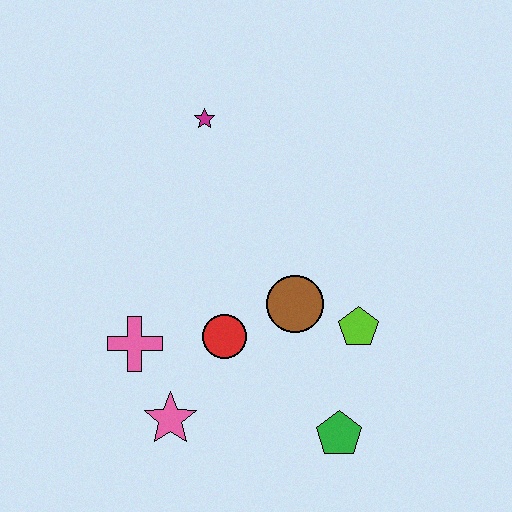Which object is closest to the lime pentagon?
The brown circle is closest to the lime pentagon.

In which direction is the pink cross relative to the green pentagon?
The pink cross is to the left of the green pentagon.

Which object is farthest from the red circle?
The magenta star is farthest from the red circle.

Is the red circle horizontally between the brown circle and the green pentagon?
No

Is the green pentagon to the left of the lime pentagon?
Yes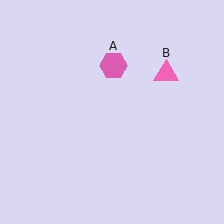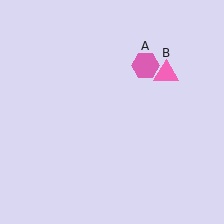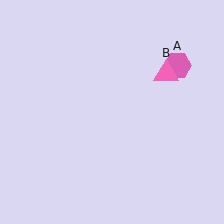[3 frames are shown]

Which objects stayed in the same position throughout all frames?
Pink triangle (object B) remained stationary.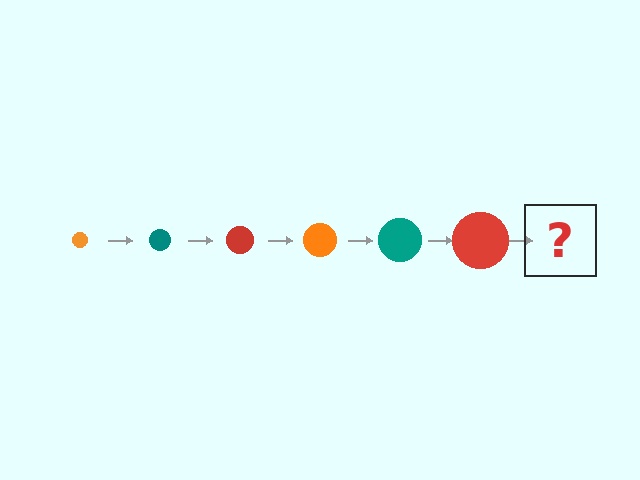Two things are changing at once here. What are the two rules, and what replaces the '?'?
The two rules are that the circle grows larger each step and the color cycles through orange, teal, and red. The '?' should be an orange circle, larger than the previous one.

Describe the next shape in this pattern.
It should be an orange circle, larger than the previous one.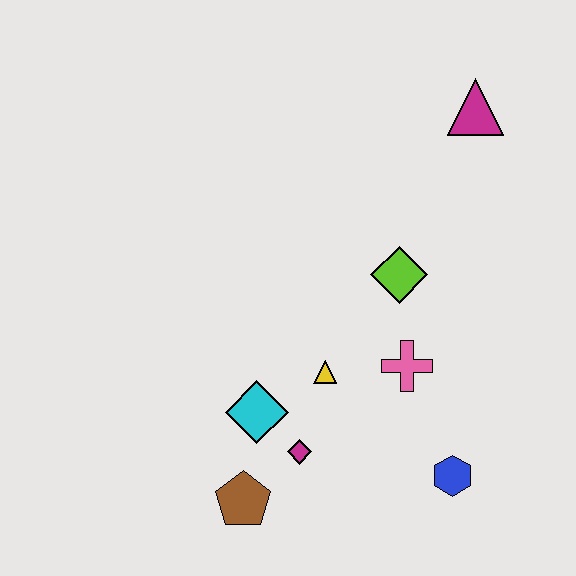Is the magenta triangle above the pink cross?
Yes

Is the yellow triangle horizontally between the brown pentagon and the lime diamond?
Yes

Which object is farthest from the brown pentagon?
The magenta triangle is farthest from the brown pentagon.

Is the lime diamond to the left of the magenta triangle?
Yes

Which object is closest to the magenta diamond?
The cyan diamond is closest to the magenta diamond.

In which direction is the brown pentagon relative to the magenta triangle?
The brown pentagon is below the magenta triangle.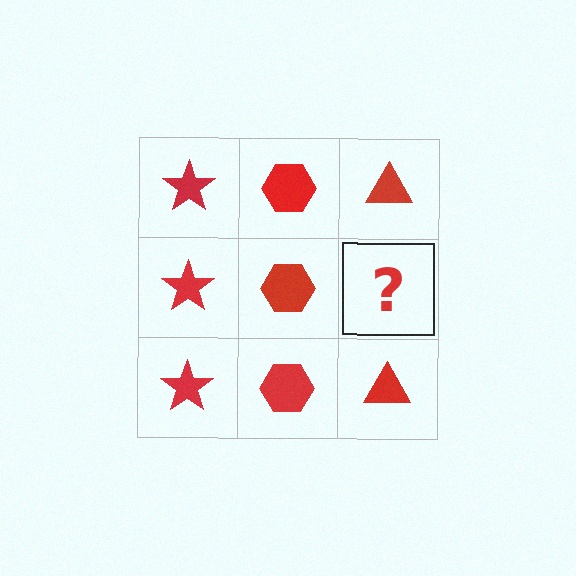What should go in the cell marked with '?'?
The missing cell should contain a red triangle.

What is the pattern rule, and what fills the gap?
The rule is that each column has a consistent shape. The gap should be filled with a red triangle.